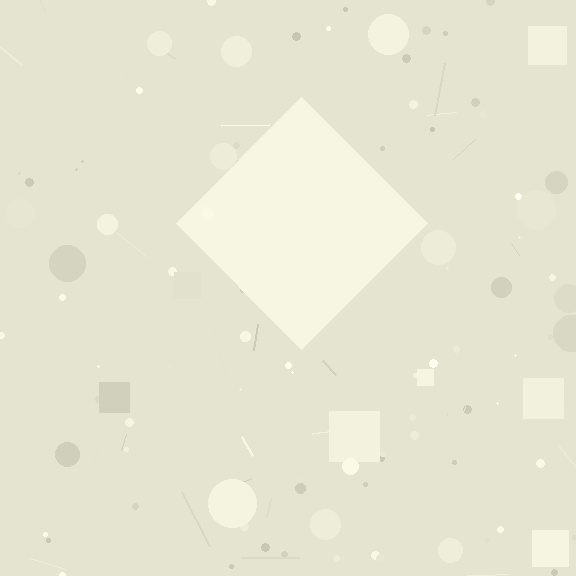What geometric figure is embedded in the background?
A diamond is embedded in the background.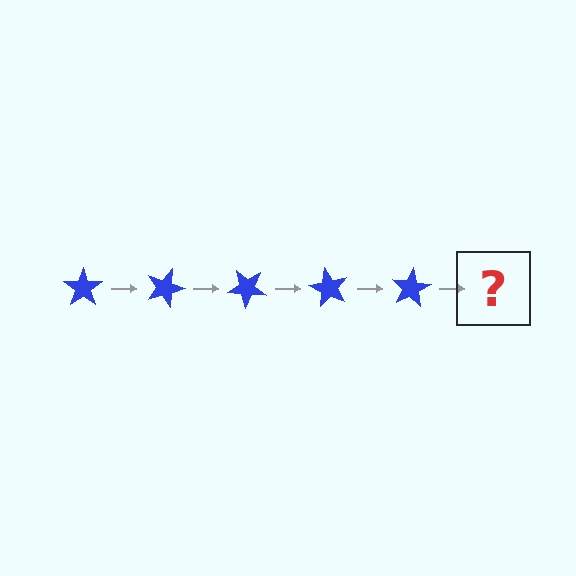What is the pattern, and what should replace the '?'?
The pattern is that the star rotates 20 degrees each step. The '?' should be a blue star rotated 100 degrees.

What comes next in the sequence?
The next element should be a blue star rotated 100 degrees.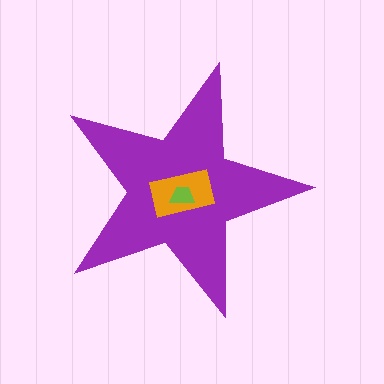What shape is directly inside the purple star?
The orange rectangle.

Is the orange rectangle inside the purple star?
Yes.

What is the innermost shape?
The lime trapezoid.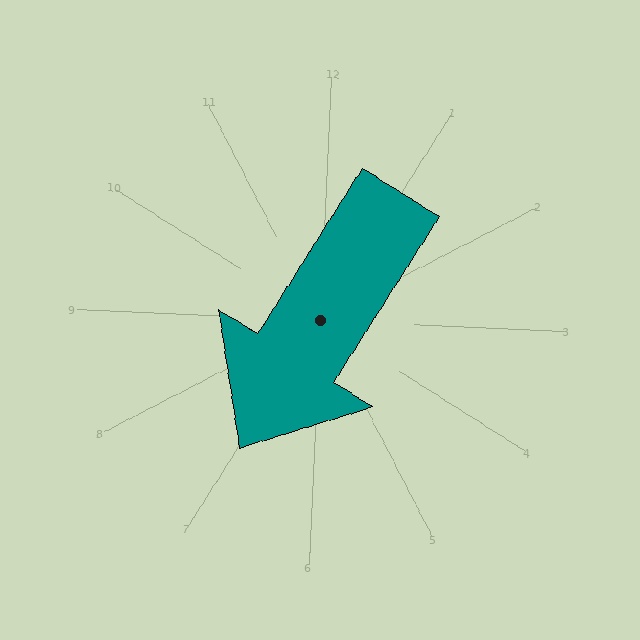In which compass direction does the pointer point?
Southwest.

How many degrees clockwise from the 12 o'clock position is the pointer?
Approximately 210 degrees.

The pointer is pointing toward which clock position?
Roughly 7 o'clock.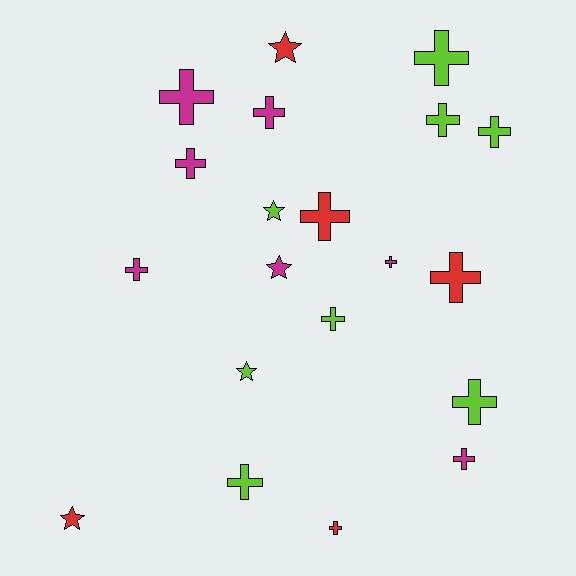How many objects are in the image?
There are 20 objects.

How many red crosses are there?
There are 3 red crosses.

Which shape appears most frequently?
Cross, with 15 objects.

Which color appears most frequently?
Lime, with 8 objects.